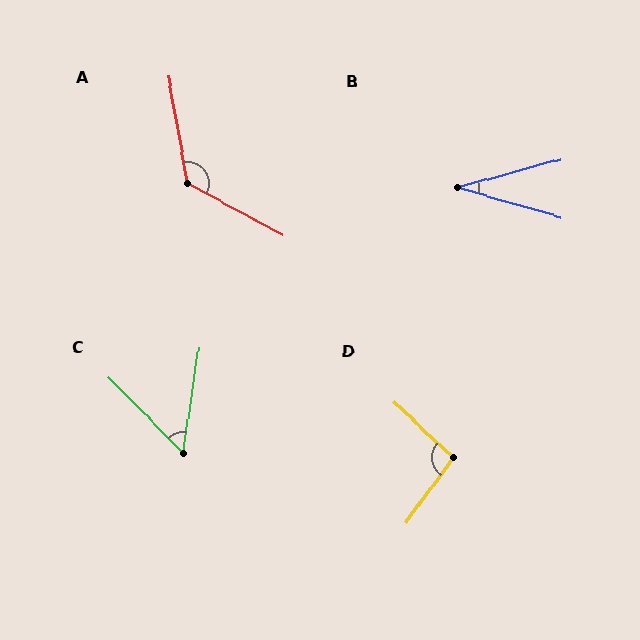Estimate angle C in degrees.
Approximately 53 degrees.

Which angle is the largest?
A, at approximately 128 degrees.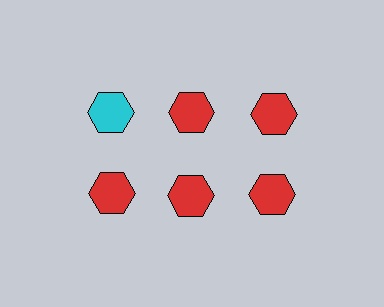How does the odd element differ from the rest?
It has a different color: cyan instead of red.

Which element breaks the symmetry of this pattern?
The cyan hexagon in the top row, leftmost column breaks the symmetry. All other shapes are red hexagons.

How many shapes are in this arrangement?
There are 6 shapes arranged in a grid pattern.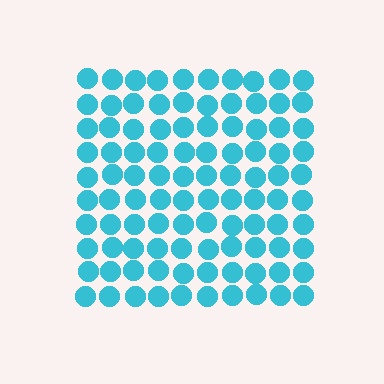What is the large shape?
The large shape is a square.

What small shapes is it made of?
It is made of small circles.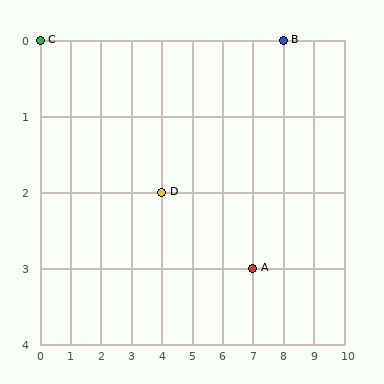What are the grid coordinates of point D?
Point D is at grid coordinates (4, 2).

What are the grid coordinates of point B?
Point B is at grid coordinates (8, 0).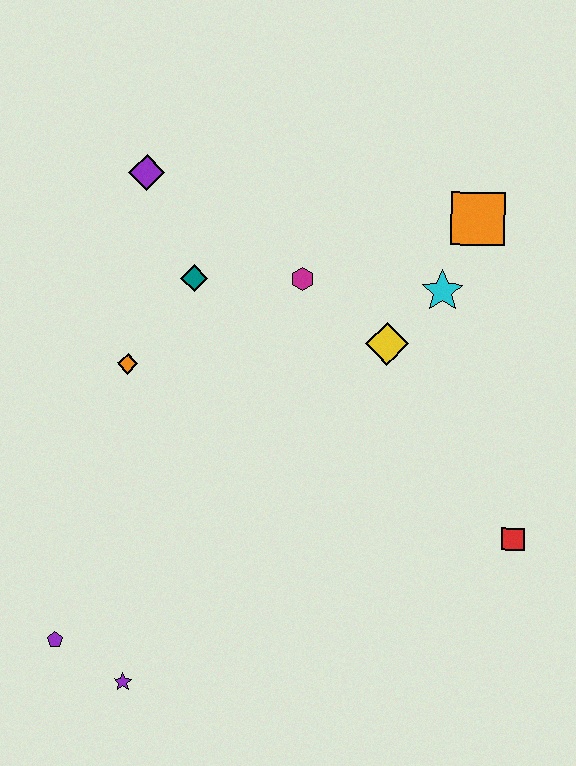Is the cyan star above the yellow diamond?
Yes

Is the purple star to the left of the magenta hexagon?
Yes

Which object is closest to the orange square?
The cyan star is closest to the orange square.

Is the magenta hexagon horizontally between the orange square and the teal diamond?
Yes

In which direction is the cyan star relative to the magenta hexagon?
The cyan star is to the right of the magenta hexagon.